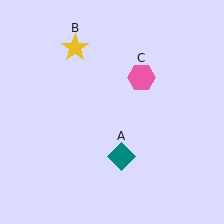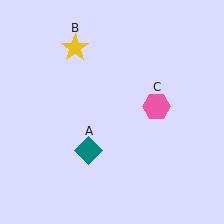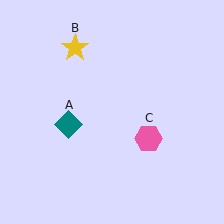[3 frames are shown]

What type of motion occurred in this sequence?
The teal diamond (object A), pink hexagon (object C) rotated clockwise around the center of the scene.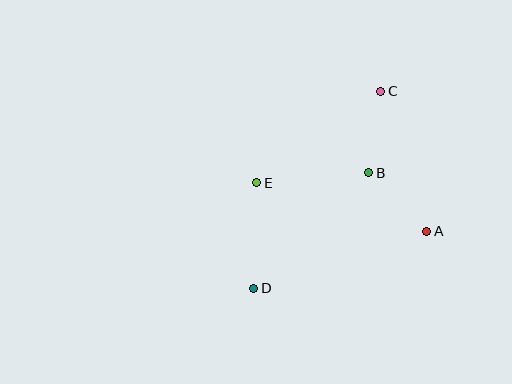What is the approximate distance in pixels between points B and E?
The distance between B and E is approximately 113 pixels.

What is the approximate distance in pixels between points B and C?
The distance between B and C is approximately 83 pixels.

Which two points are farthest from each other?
Points C and D are farthest from each other.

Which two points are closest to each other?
Points A and B are closest to each other.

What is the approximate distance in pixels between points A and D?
The distance between A and D is approximately 182 pixels.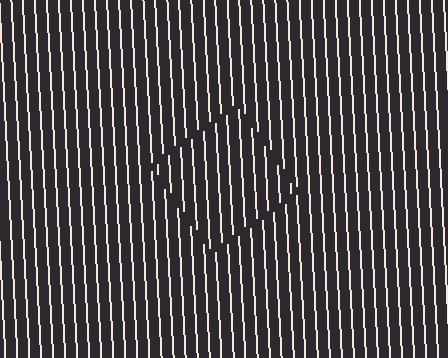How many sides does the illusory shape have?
4 sides — the line-ends trace a square.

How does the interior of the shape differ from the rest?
The interior of the shape contains the same grating, shifted by half a period — the contour is defined by the phase discontinuity where line-ends from the inner and outer gratings abut.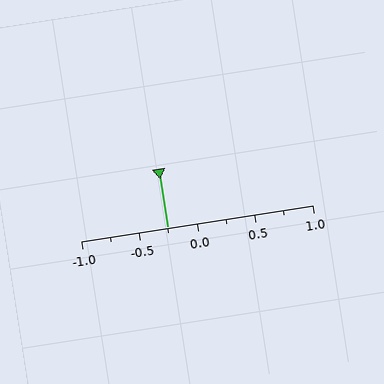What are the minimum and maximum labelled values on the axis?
The axis runs from -1.0 to 1.0.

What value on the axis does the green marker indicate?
The marker indicates approximately -0.25.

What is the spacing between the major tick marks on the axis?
The major ticks are spaced 0.5 apart.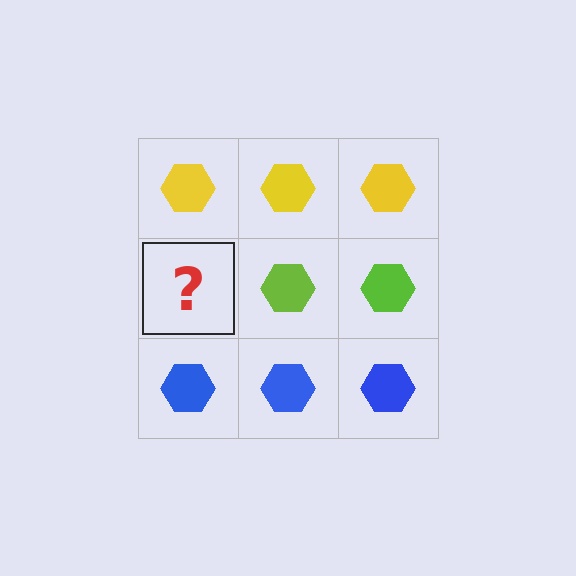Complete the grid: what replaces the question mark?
The question mark should be replaced with a lime hexagon.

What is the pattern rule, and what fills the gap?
The rule is that each row has a consistent color. The gap should be filled with a lime hexagon.